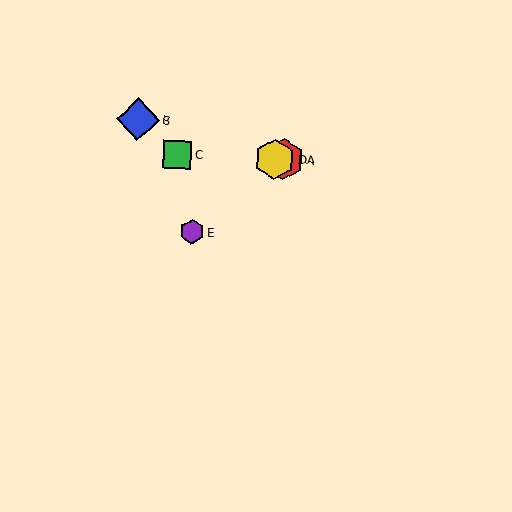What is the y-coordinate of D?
Object D is at y≈159.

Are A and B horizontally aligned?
No, A is at y≈159 and B is at y≈119.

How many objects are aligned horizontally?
3 objects (A, C, D) are aligned horizontally.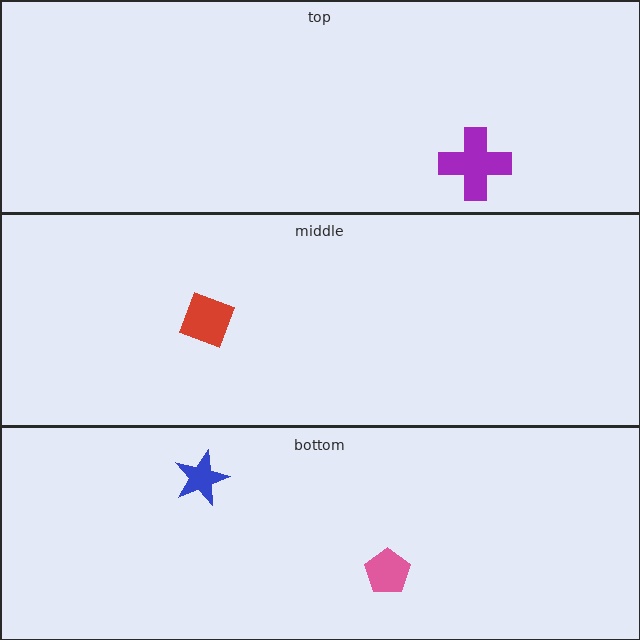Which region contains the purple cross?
The top region.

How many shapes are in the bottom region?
2.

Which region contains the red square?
The middle region.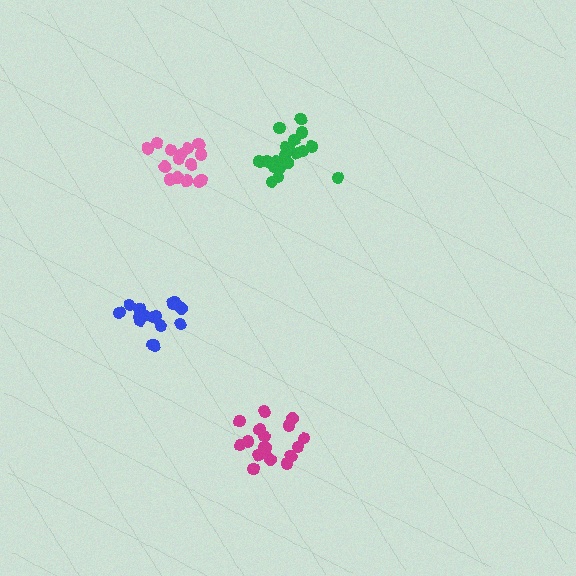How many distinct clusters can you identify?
There are 4 distinct clusters.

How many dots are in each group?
Group 1: 15 dots, Group 2: 20 dots, Group 3: 15 dots, Group 4: 18 dots (68 total).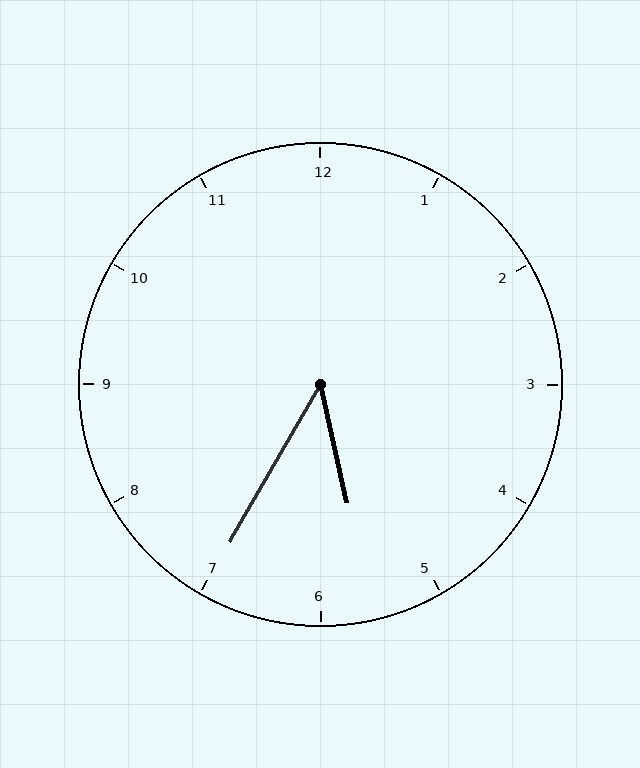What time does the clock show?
5:35.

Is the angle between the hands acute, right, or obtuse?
It is acute.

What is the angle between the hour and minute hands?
Approximately 42 degrees.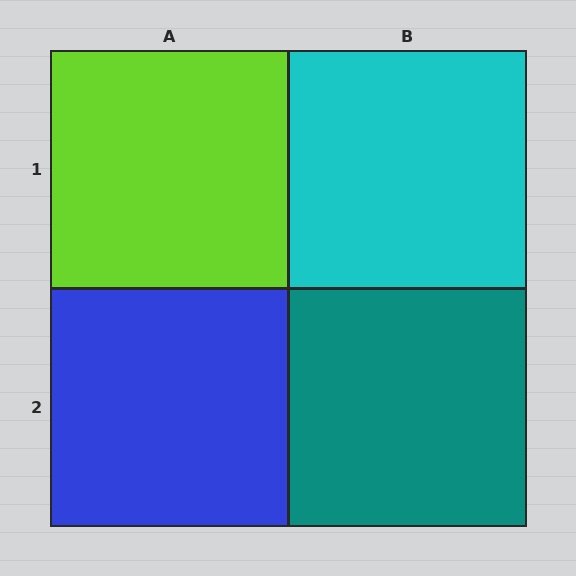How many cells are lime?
1 cell is lime.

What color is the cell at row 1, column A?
Lime.